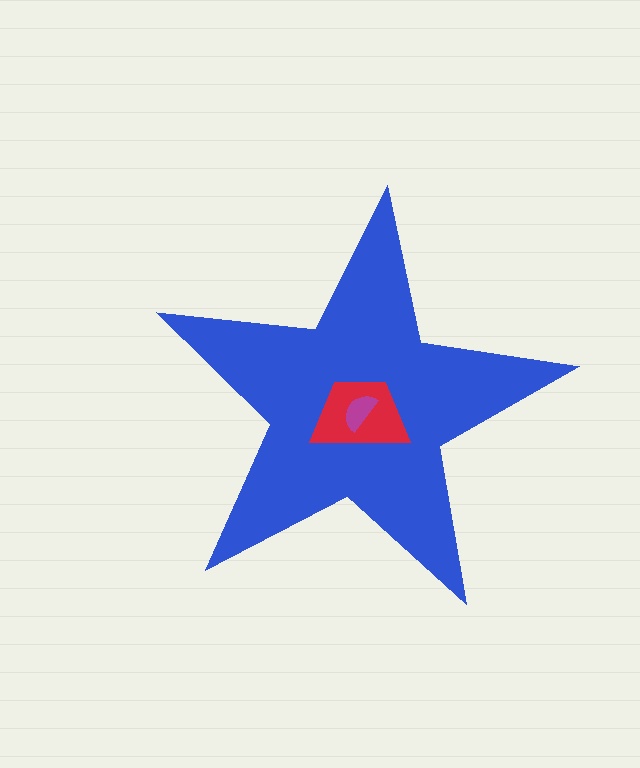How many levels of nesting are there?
3.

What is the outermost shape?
The blue star.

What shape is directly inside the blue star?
The red trapezoid.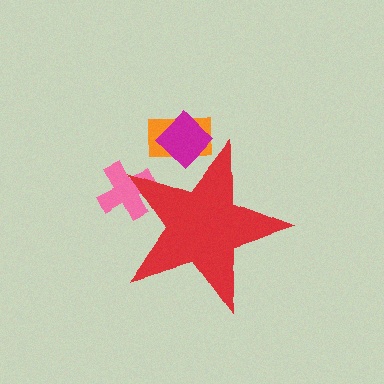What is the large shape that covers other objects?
A red star.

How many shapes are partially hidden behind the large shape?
3 shapes are partially hidden.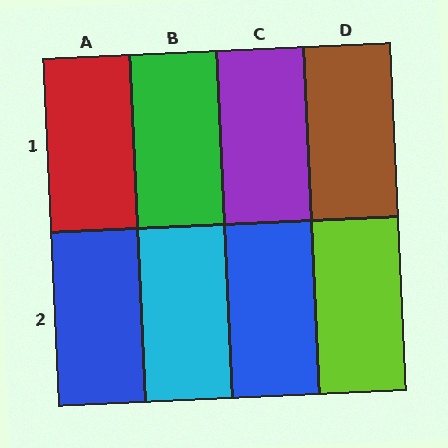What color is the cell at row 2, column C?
Blue.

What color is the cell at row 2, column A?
Blue.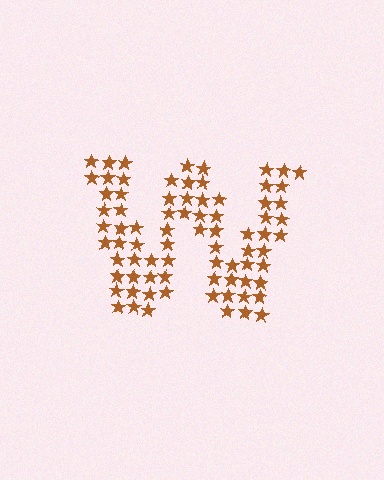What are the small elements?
The small elements are stars.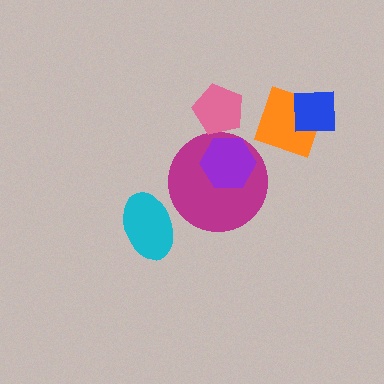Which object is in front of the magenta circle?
The purple hexagon is in front of the magenta circle.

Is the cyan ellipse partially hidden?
No, no other shape covers it.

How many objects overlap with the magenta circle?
1 object overlaps with the magenta circle.